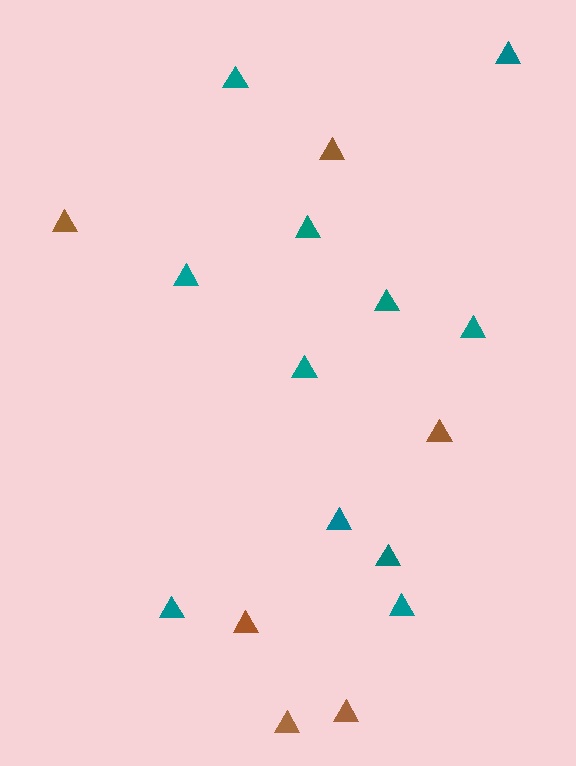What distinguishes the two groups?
There are 2 groups: one group of brown triangles (6) and one group of teal triangles (11).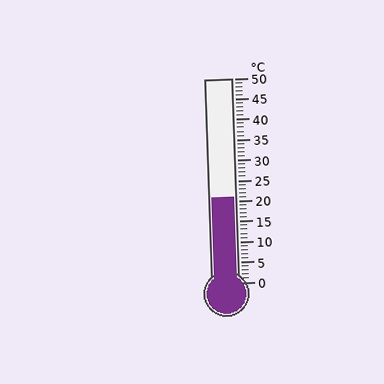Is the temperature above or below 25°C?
The temperature is below 25°C.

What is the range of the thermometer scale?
The thermometer scale ranges from 0°C to 50°C.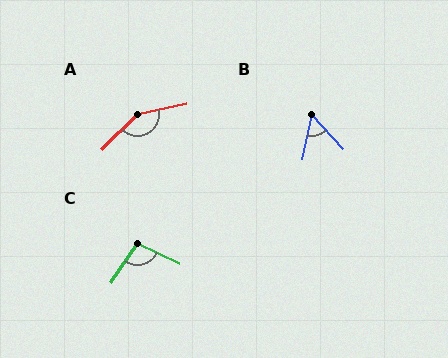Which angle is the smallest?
B, at approximately 54 degrees.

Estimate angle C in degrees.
Approximately 99 degrees.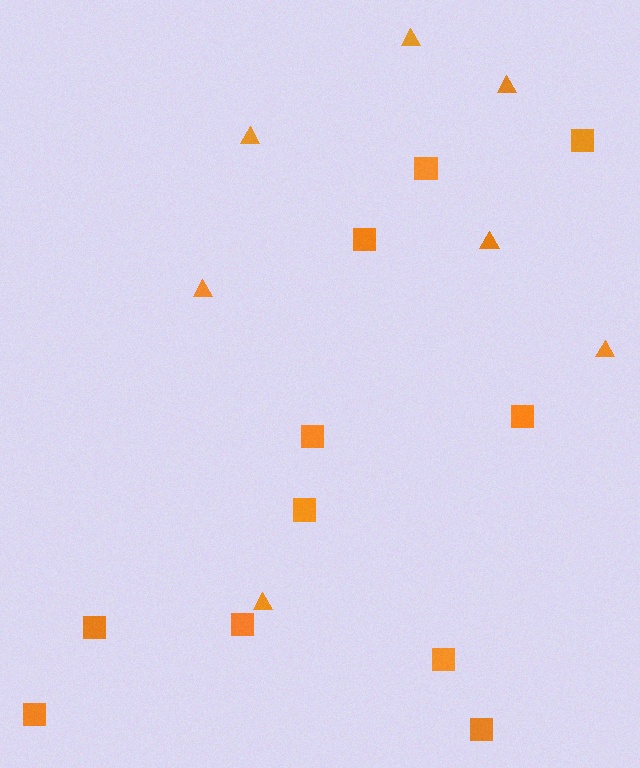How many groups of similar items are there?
There are 2 groups: one group of triangles (7) and one group of squares (11).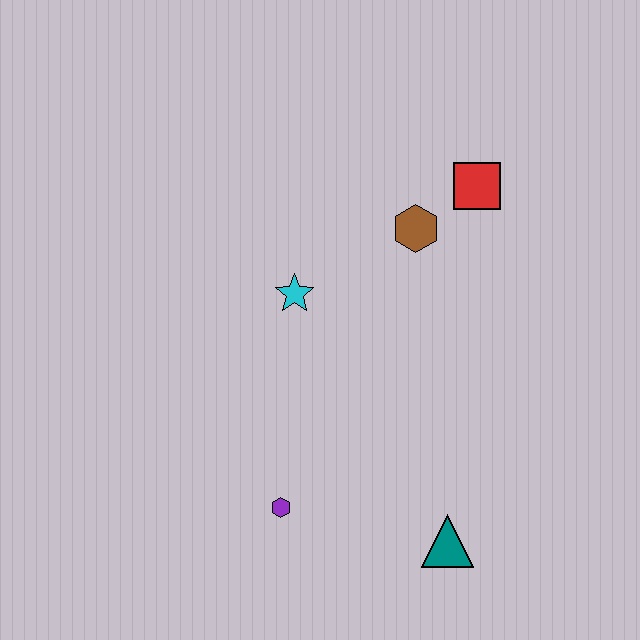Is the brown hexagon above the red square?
No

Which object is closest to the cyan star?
The brown hexagon is closest to the cyan star.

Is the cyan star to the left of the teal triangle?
Yes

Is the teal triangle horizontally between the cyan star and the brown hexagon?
No